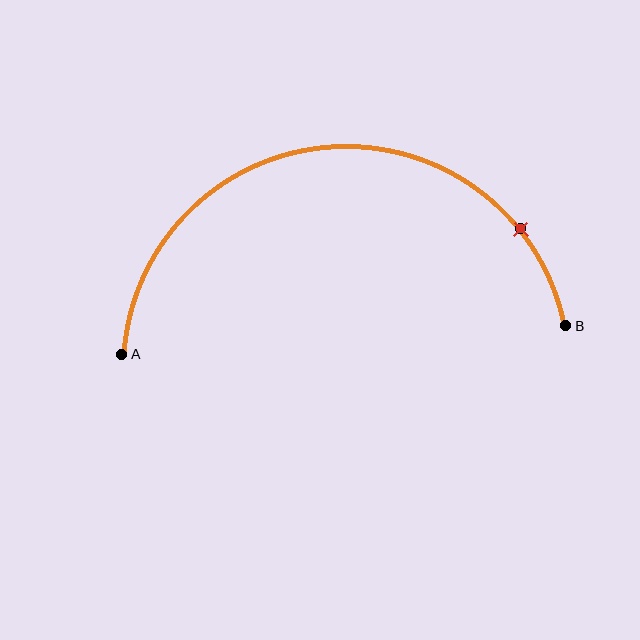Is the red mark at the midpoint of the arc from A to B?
No. The red mark lies on the arc but is closer to endpoint B. The arc midpoint would be at the point on the curve equidistant along the arc from both A and B.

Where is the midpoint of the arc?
The arc midpoint is the point on the curve farthest from the straight line joining A and B. It sits above that line.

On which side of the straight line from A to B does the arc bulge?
The arc bulges above the straight line connecting A and B.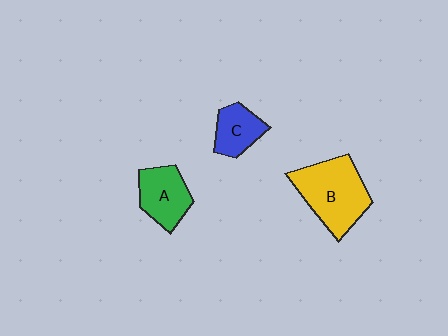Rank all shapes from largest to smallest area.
From largest to smallest: B (yellow), A (green), C (blue).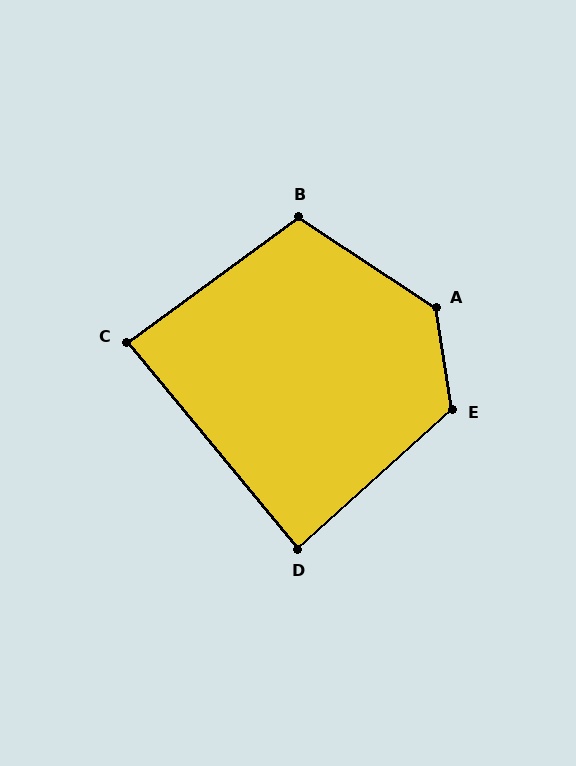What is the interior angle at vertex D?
Approximately 87 degrees (approximately right).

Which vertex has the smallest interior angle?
C, at approximately 87 degrees.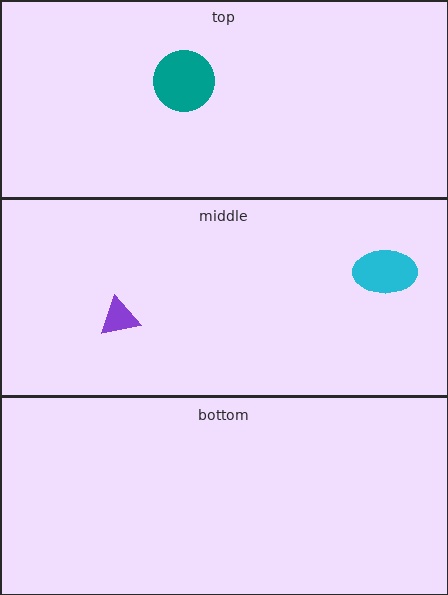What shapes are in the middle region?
The cyan ellipse, the purple triangle.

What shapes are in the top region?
The teal circle.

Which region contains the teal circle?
The top region.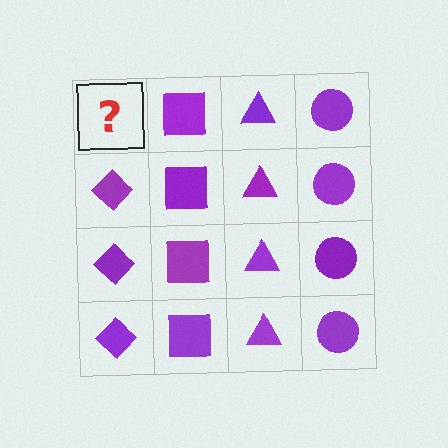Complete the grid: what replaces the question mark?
The question mark should be replaced with a purple diamond.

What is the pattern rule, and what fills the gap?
The rule is that each column has a consistent shape. The gap should be filled with a purple diamond.